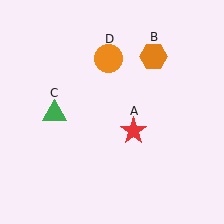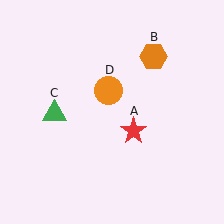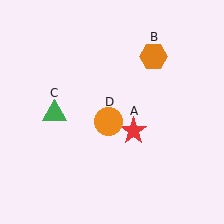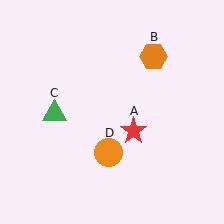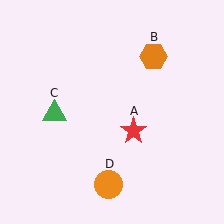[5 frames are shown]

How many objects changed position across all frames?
1 object changed position: orange circle (object D).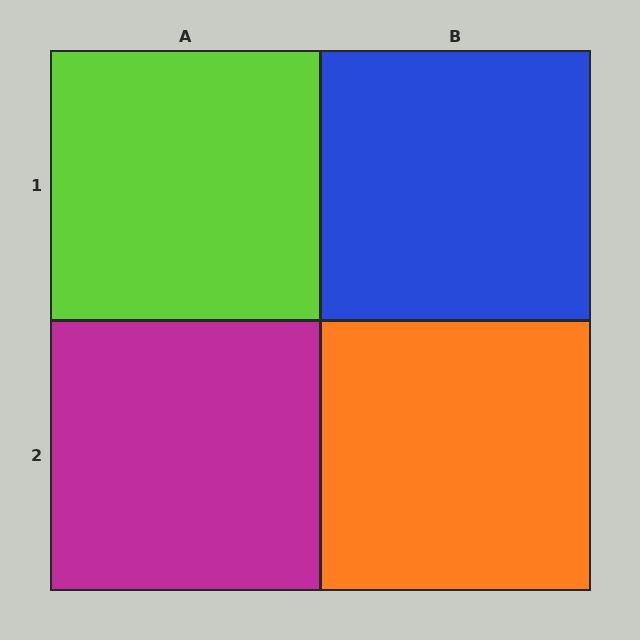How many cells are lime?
1 cell is lime.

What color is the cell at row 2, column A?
Magenta.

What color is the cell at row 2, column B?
Orange.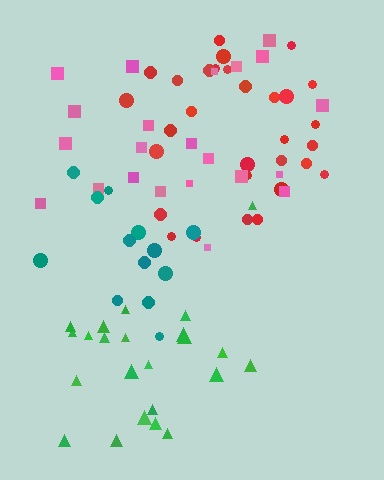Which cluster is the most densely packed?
Teal.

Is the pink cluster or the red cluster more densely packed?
Red.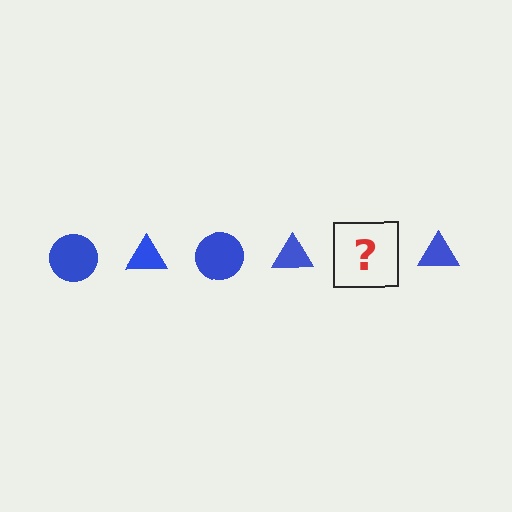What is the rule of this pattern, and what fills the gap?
The rule is that the pattern cycles through circle, triangle shapes in blue. The gap should be filled with a blue circle.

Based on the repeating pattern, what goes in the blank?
The blank should be a blue circle.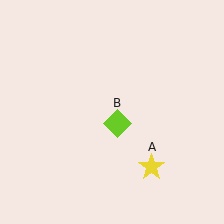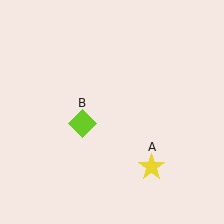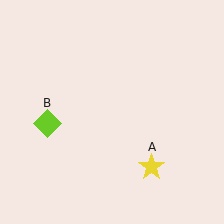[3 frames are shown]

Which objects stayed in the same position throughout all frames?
Yellow star (object A) remained stationary.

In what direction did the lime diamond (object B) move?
The lime diamond (object B) moved left.